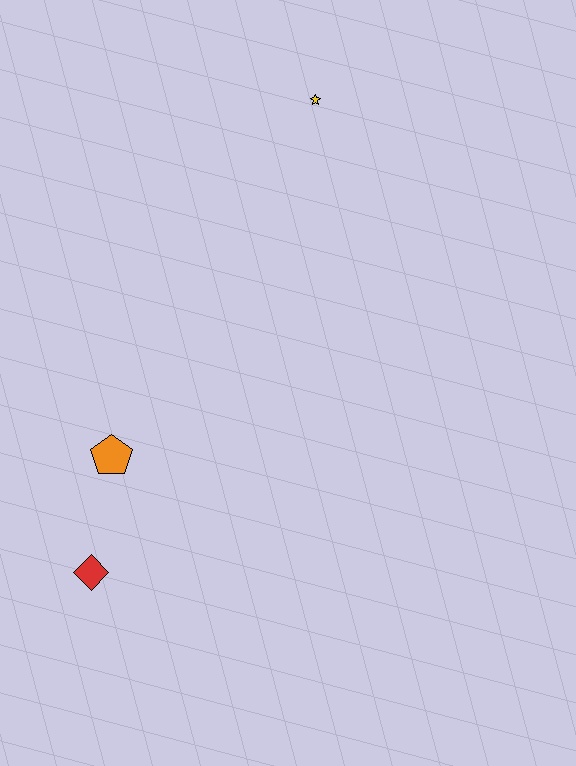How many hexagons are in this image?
There are no hexagons.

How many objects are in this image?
There are 3 objects.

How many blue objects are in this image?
There are no blue objects.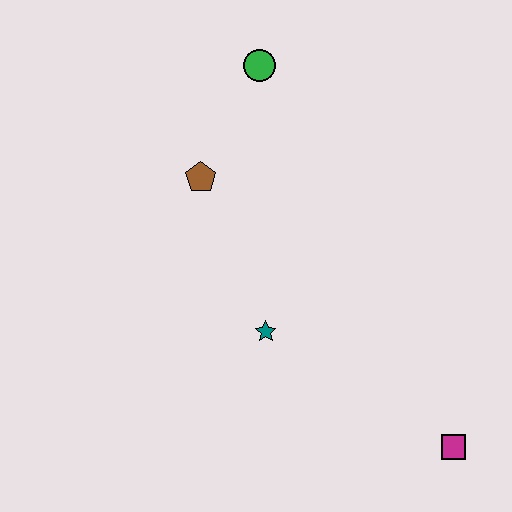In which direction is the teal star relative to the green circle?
The teal star is below the green circle.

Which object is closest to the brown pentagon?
The green circle is closest to the brown pentagon.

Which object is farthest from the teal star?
The green circle is farthest from the teal star.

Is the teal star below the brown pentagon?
Yes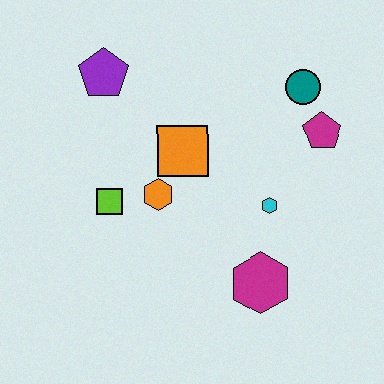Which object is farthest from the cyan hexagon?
The purple pentagon is farthest from the cyan hexagon.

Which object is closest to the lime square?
The orange hexagon is closest to the lime square.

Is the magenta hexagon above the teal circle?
No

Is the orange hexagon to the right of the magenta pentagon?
No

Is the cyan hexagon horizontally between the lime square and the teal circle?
Yes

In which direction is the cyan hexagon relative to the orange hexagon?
The cyan hexagon is to the right of the orange hexagon.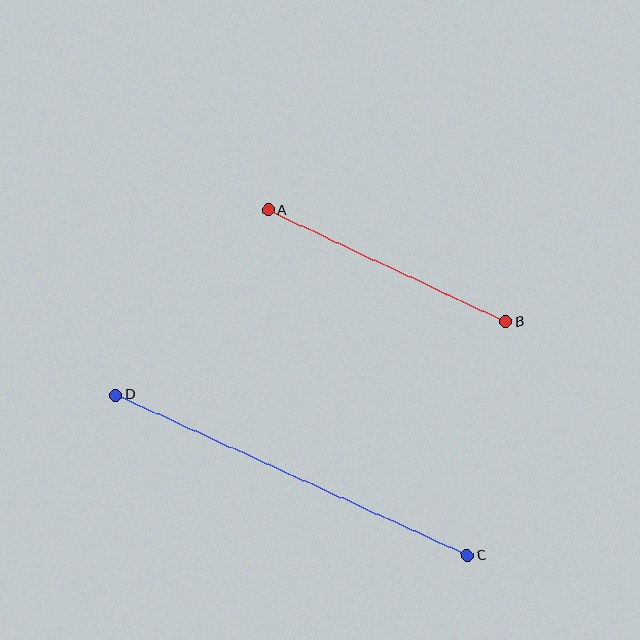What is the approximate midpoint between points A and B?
The midpoint is at approximately (387, 266) pixels.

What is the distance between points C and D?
The distance is approximately 387 pixels.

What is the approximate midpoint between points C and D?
The midpoint is at approximately (291, 475) pixels.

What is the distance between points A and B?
The distance is approximately 262 pixels.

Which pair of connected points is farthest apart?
Points C and D are farthest apart.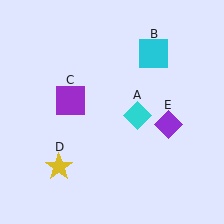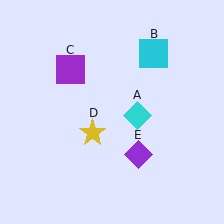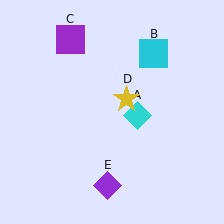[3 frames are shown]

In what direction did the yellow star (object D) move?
The yellow star (object D) moved up and to the right.